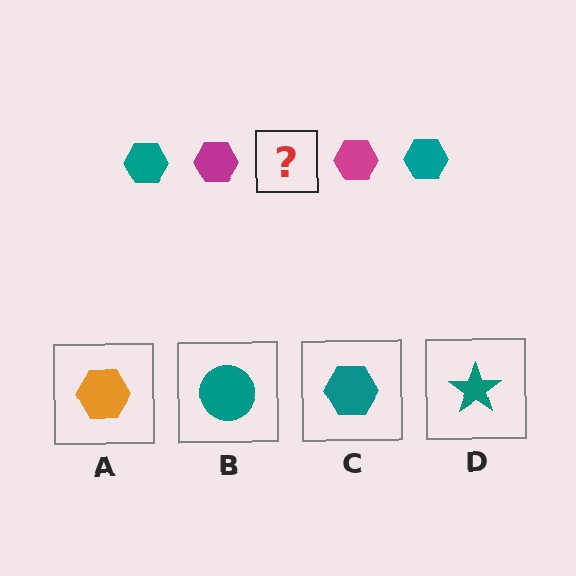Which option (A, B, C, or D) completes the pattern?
C.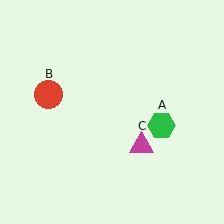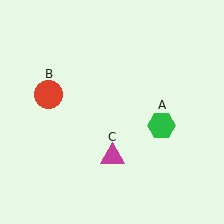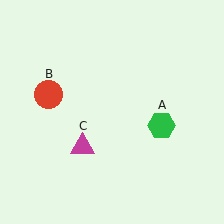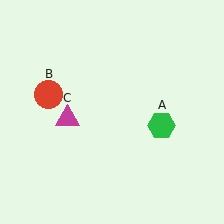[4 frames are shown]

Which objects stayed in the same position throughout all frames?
Green hexagon (object A) and red circle (object B) remained stationary.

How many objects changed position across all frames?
1 object changed position: magenta triangle (object C).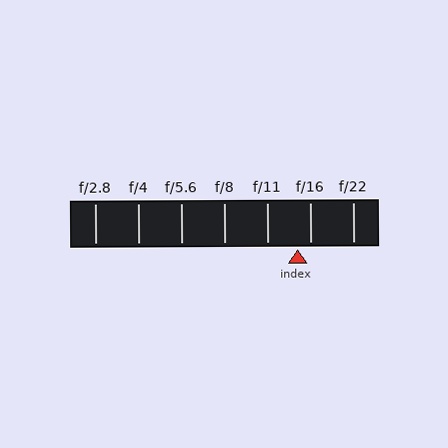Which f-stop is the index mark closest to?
The index mark is closest to f/16.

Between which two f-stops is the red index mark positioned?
The index mark is between f/11 and f/16.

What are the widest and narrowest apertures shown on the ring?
The widest aperture shown is f/2.8 and the narrowest is f/22.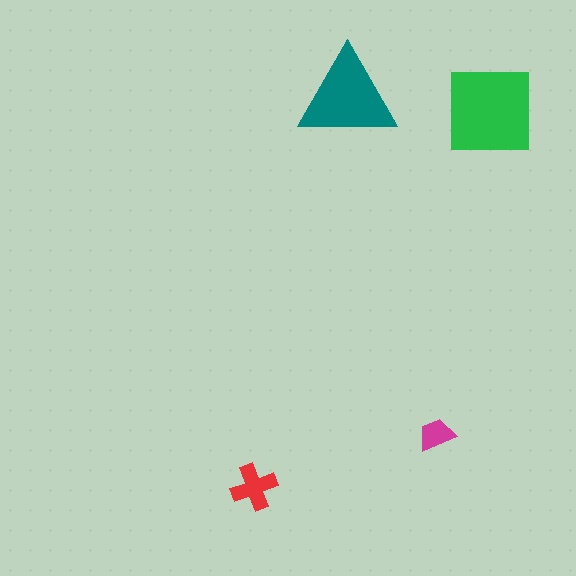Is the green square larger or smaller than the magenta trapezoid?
Larger.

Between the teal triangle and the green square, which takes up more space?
The green square.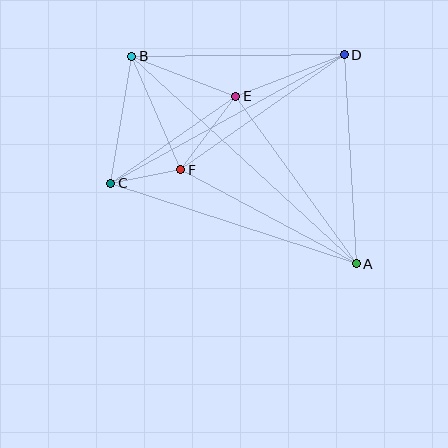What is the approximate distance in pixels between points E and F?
The distance between E and F is approximately 92 pixels.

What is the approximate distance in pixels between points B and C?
The distance between B and C is approximately 129 pixels.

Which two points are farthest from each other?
Points A and B are farthest from each other.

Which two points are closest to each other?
Points C and F are closest to each other.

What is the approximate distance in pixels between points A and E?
The distance between A and E is approximately 206 pixels.